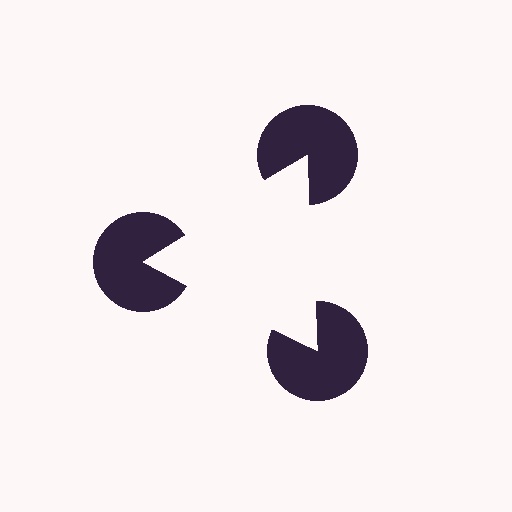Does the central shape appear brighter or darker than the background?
It typically appears slightly brighter than the background, even though no actual brightness change is drawn.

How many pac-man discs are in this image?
There are 3 — one at each vertex of the illusory triangle.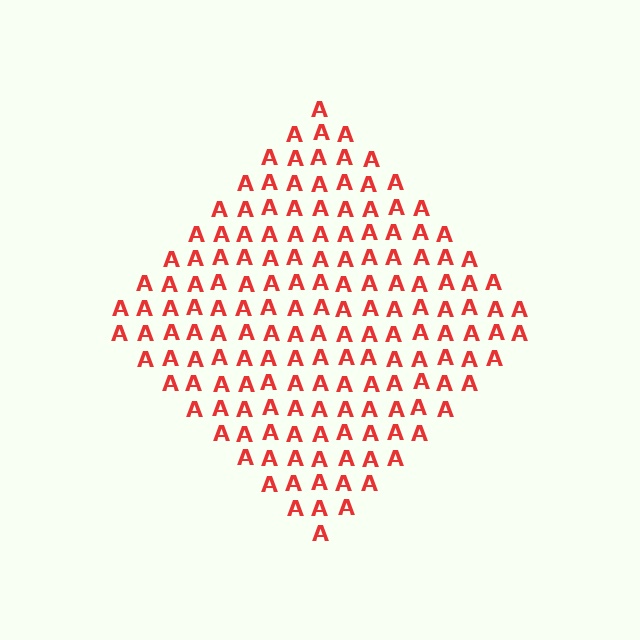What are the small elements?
The small elements are letter A's.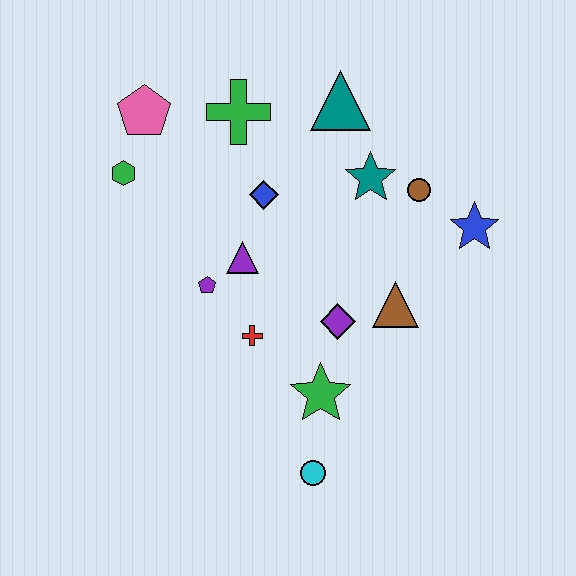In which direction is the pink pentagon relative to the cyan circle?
The pink pentagon is above the cyan circle.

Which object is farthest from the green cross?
The cyan circle is farthest from the green cross.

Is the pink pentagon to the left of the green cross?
Yes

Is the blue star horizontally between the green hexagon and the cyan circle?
No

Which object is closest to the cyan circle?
The green star is closest to the cyan circle.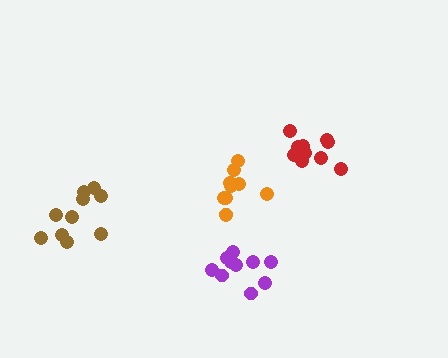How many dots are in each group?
Group 1: 10 dots, Group 2: 10 dots, Group 3: 10 dots, Group 4: 10 dots (40 total).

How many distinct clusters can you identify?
There are 4 distinct clusters.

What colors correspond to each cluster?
The clusters are colored: red, orange, purple, brown.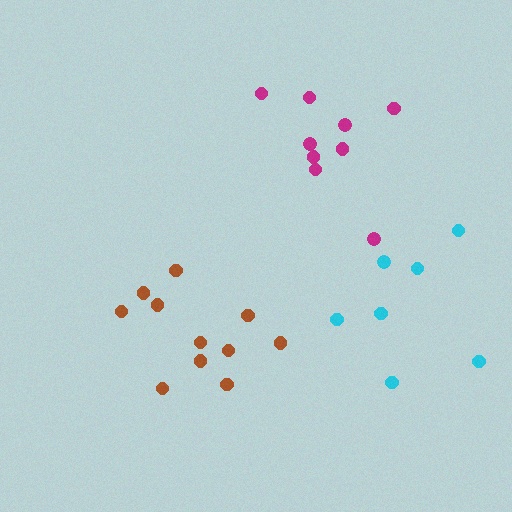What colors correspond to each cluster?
The clusters are colored: brown, magenta, cyan.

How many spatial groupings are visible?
There are 3 spatial groupings.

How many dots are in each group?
Group 1: 11 dots, Group 2: 9 dots, Group 3: 7 dots (27 total).